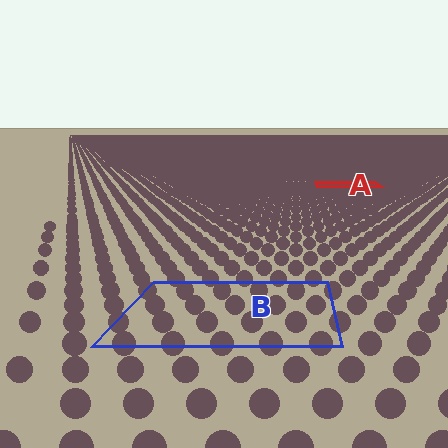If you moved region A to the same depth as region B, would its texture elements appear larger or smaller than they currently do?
They would appear larger. At a closer depth, the same texture elements are projected at a bigger on-screen size.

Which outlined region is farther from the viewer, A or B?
Region A is farther from the viewer — the texture elements inside it appear smaller and more densely packed.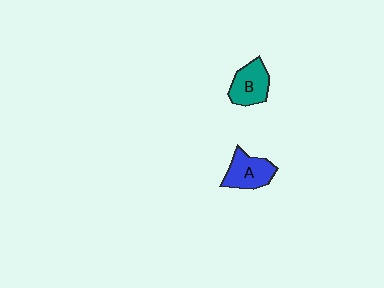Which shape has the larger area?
Shape A (blue).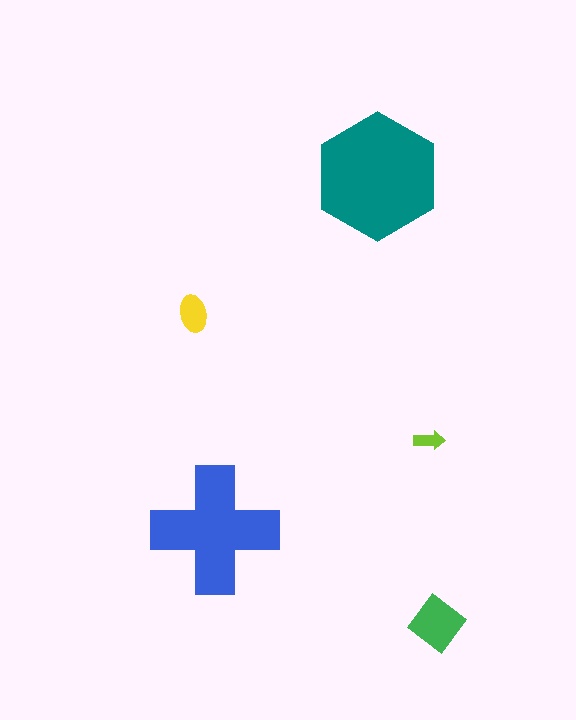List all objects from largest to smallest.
The teal hexagon, the blue cross, the green diamond, the yellow ellipse, the lime arrow.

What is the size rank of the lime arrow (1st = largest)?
5th.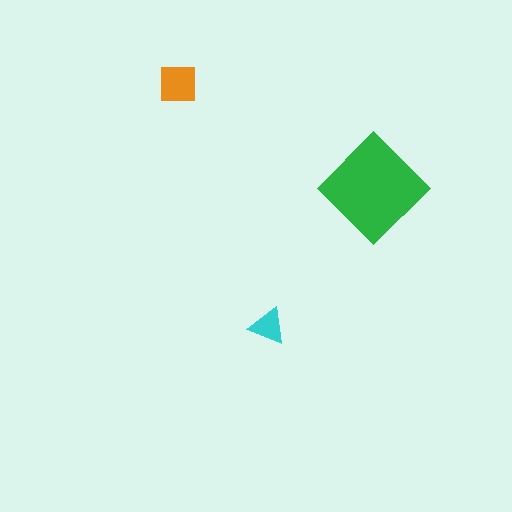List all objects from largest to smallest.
The green diamond, the orange square, the cyan triangle.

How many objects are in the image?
There are 3 objects in the image.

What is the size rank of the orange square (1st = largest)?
2nd.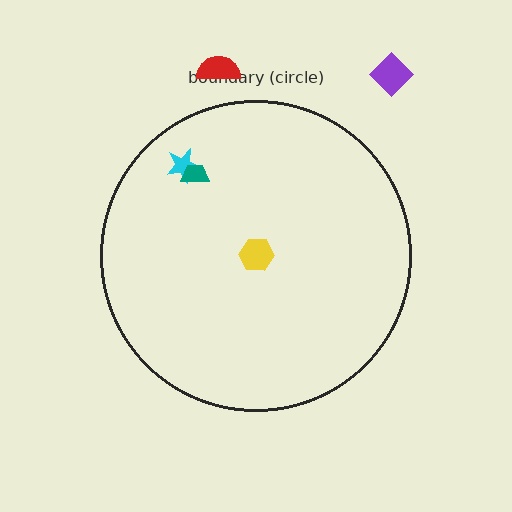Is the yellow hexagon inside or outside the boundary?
Inside.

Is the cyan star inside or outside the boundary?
Inside.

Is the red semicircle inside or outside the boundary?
Outside.